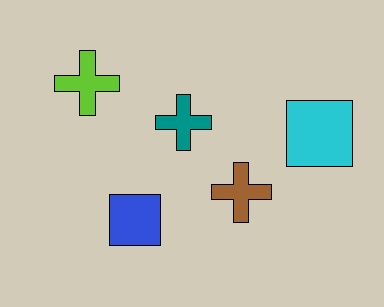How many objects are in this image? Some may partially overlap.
There are 5 objects.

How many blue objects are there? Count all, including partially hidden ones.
There is 1 blue object.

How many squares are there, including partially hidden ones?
There are 2 squares.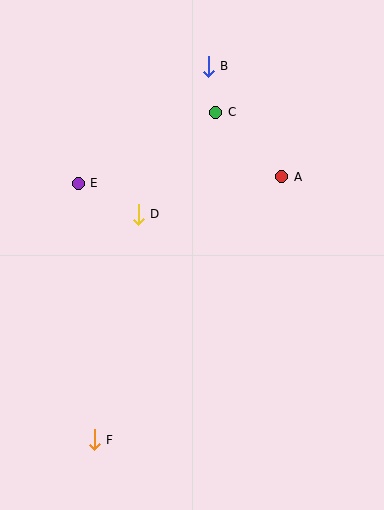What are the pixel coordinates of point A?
Point A is at (282, 177).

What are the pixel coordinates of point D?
Point D is at (138, 214).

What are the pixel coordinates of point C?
Point C is at (216, 112).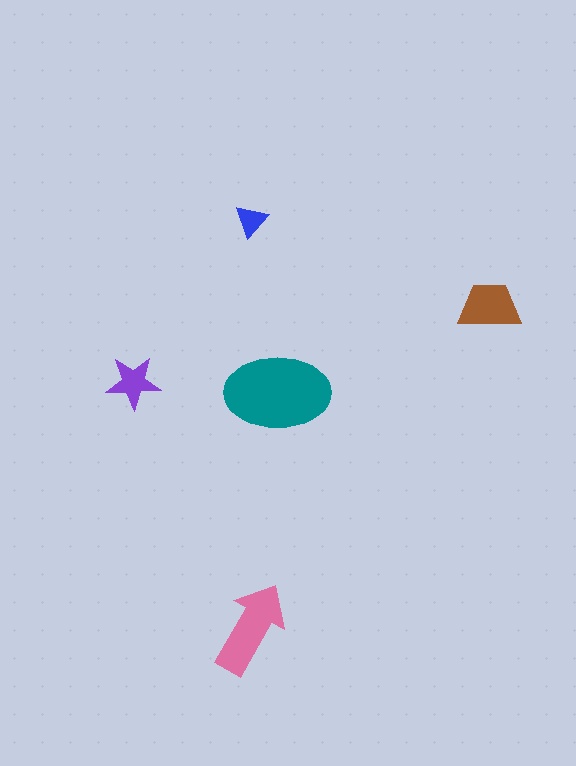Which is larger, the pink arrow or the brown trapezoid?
The pink arrow.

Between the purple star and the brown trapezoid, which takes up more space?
The brown trapezoid.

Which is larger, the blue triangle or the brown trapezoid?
The brown trapezoid.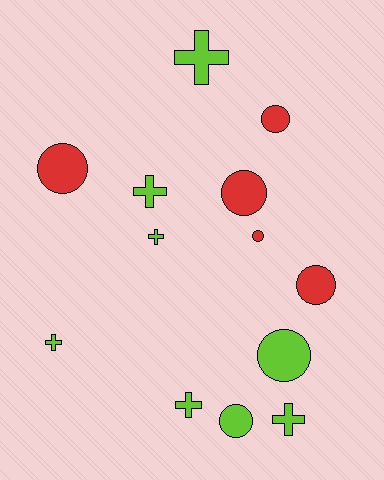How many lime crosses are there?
There are 6 lime crosses.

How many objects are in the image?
There are 13 objects.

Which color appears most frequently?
Lime, with 8 objects.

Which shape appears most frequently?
Circle, with 7 objects.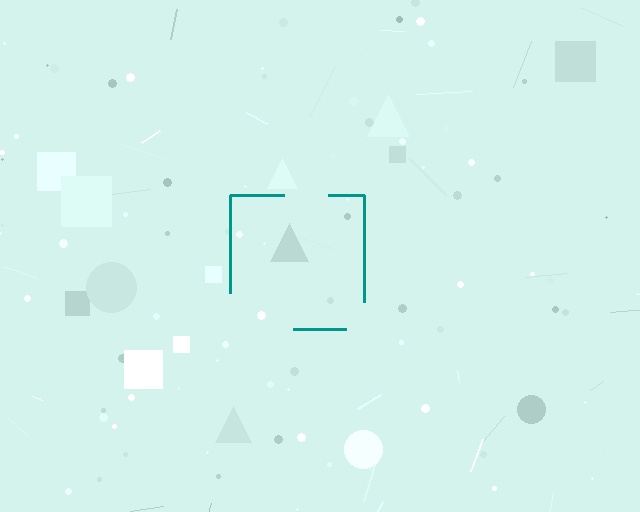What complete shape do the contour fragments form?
The contour fragments form a square.